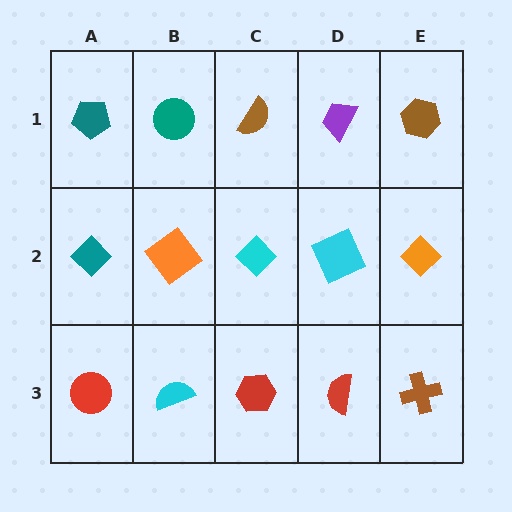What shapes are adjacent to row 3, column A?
A teal diamond (row 2, column A), a cyan semicircle (row 3, column B).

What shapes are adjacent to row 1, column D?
A cyan square (row 2, column D), a brown semicircle (row 1, column C), a brown hexagon (row 1, column E).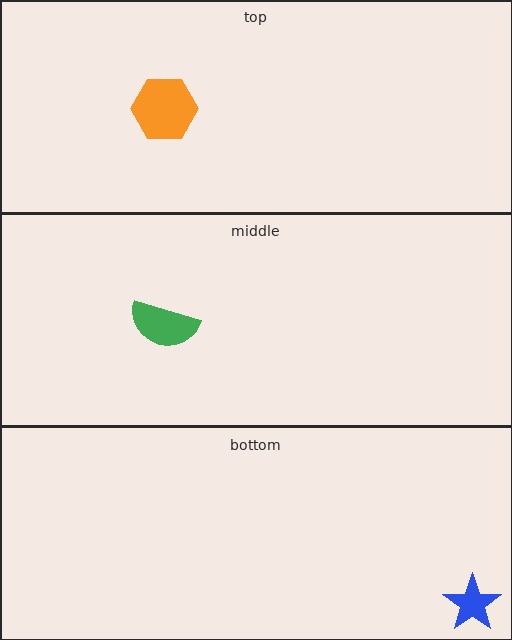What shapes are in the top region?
The orange hexagon.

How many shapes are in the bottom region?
1.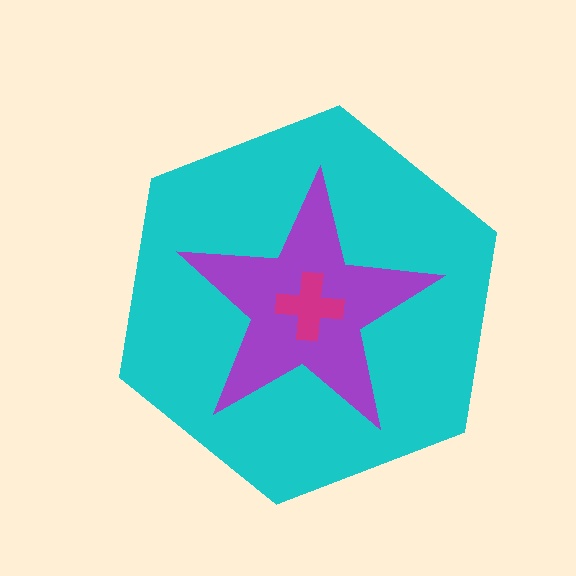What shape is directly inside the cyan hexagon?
The purple star.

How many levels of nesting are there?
3.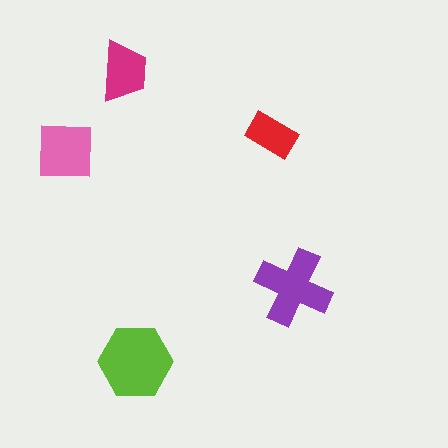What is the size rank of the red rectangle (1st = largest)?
5th.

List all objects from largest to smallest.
The lime hexagon, the purple cross, the pink square, the magenta trapezoid, the red rectangle.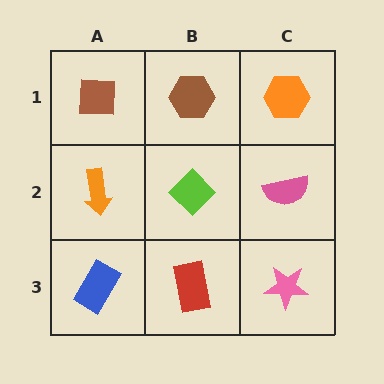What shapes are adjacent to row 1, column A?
An orange arrow (row 2, column A), a brown hexagon (row 1, column B).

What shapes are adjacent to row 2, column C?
An orange hexagon (row 1, column C), a pink star (row 3, column C), a lime diamond (row 2, column B).